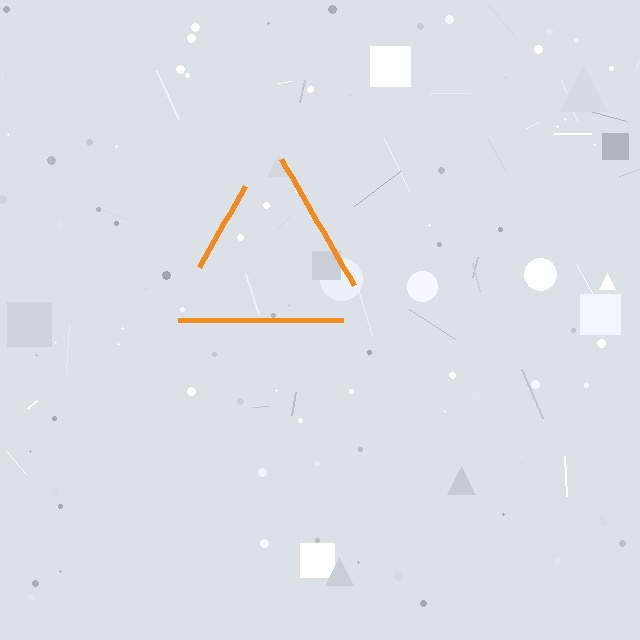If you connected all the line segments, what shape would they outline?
They would outline a triangle.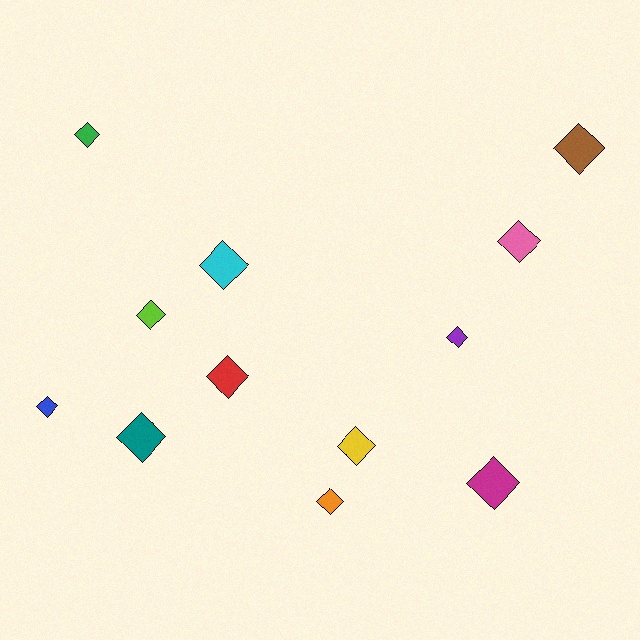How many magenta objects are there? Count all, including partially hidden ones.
There is 1 magenta object.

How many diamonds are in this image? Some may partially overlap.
There are 12 diamonds.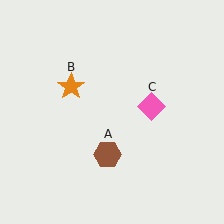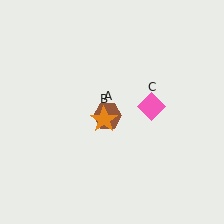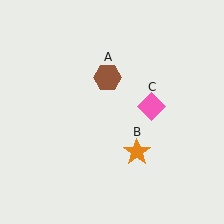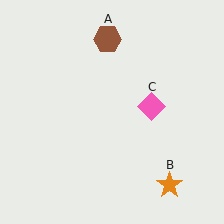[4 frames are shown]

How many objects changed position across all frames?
2 objects changed position: brown hexagon (object A), orange star (object B).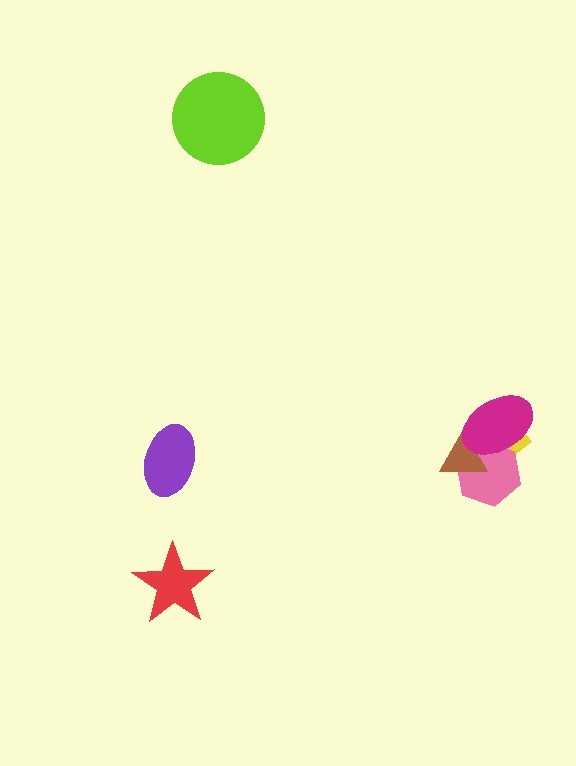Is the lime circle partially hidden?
No, no other shape covers it.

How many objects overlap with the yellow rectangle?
3 objects overlap with the yellow rectangle.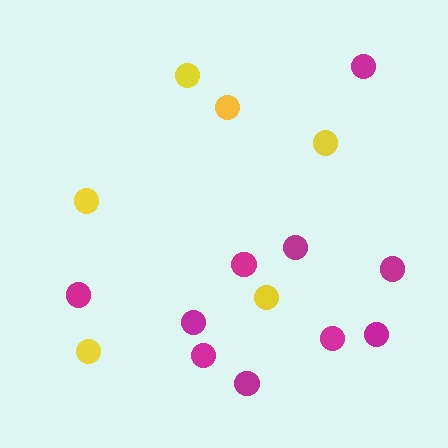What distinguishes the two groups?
There are 2 groups: one group of magenta circles (10) and one group of yellow circles (6).